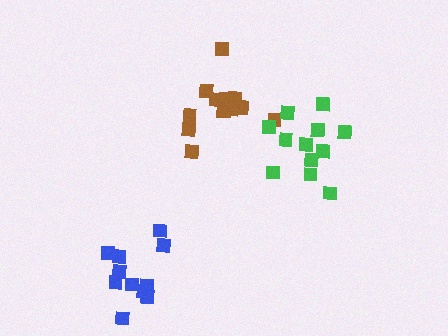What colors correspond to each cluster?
The clusters are colored: brown, blue, green.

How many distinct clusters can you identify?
There are 3 distinct clusters.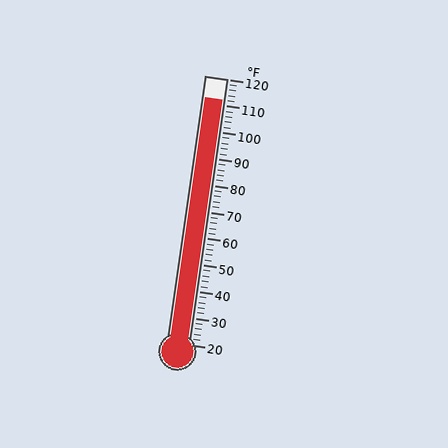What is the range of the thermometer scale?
The thermometer scale ranges from 20°F to 120°F.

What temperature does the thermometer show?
The thermometer shows approximately 112°F.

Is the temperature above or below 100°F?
The temperature is above 100°F.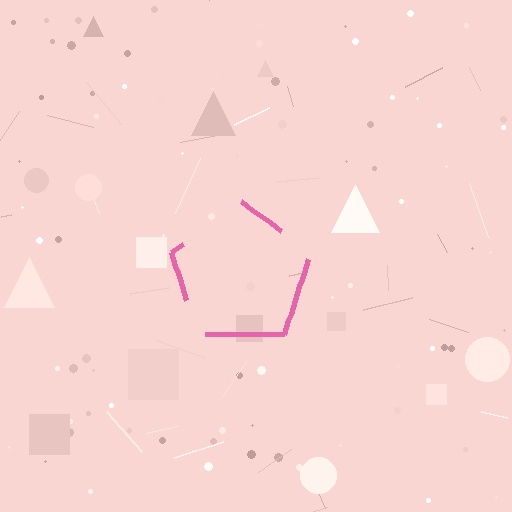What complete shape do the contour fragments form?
The contour fragments form a pentagon.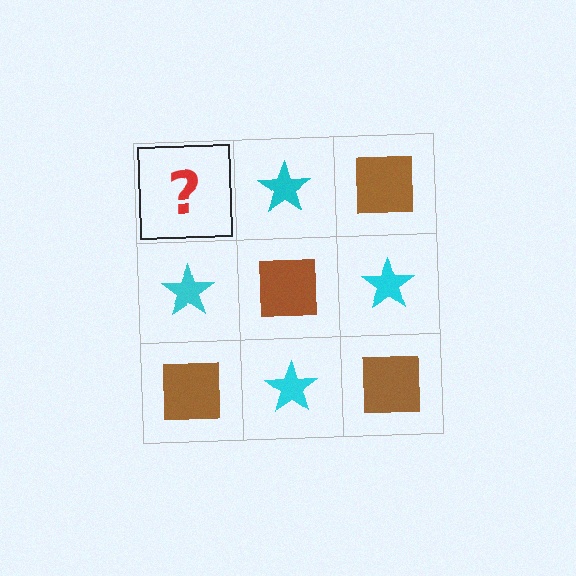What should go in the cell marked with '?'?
The missing cell should contain a brown square.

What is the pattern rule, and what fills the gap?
The rule is that it alternates brown square and cyan star in a checkerboard pattern. The gap should be filled with a brown square.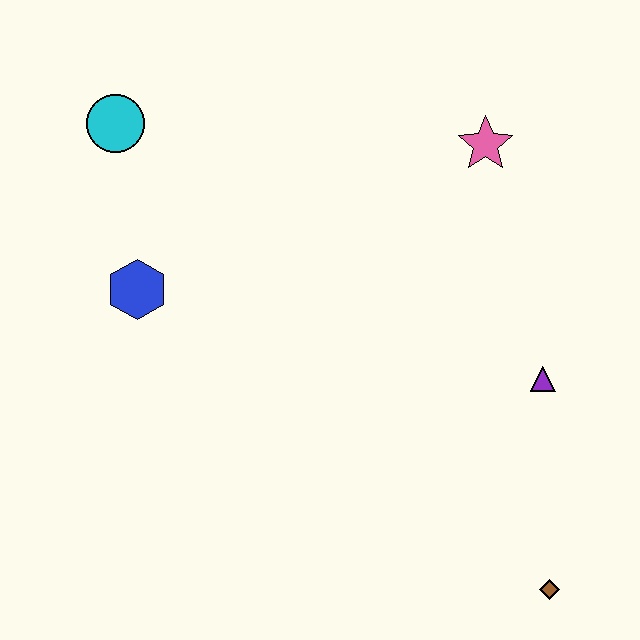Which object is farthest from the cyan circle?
The brown diamond is farthest from the cyan circle.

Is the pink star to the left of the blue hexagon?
No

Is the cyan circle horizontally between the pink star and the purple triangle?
No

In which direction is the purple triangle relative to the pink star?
The purple triangle is below the pink star.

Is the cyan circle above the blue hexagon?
Yes